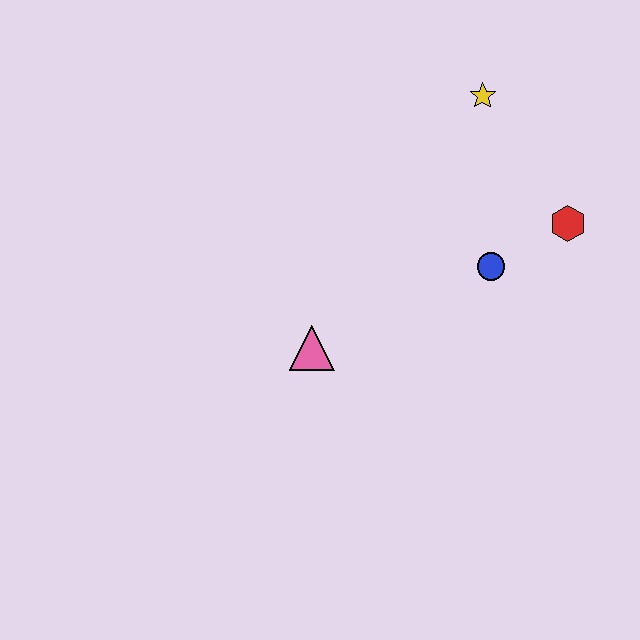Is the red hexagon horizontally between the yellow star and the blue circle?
No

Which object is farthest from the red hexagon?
The pink triangle is farthest from the red hexagon.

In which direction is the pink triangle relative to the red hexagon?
The pink triangle is to the left of the red hexagon.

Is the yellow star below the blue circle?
No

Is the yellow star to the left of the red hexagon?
Yes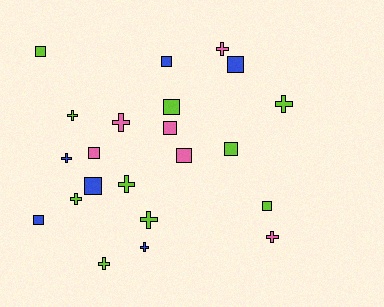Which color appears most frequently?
Lime, with 10 objects.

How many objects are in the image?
There are 22 objects.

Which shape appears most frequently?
Square, with 11 objects.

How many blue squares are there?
There are 4 blue squares.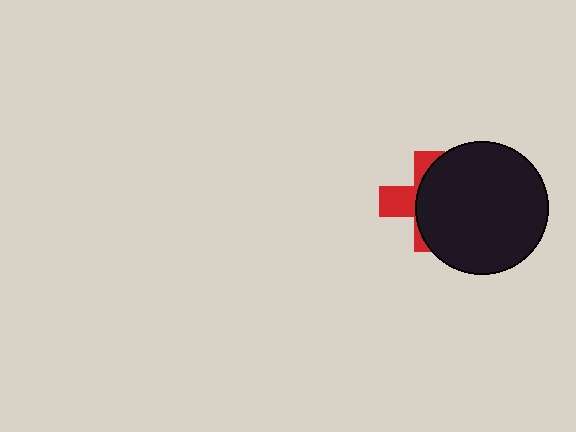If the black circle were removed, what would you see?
You would see the complete red cross.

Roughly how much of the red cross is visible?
A small part of it is visible (roughly 37%).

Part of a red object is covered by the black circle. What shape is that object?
It is a cross.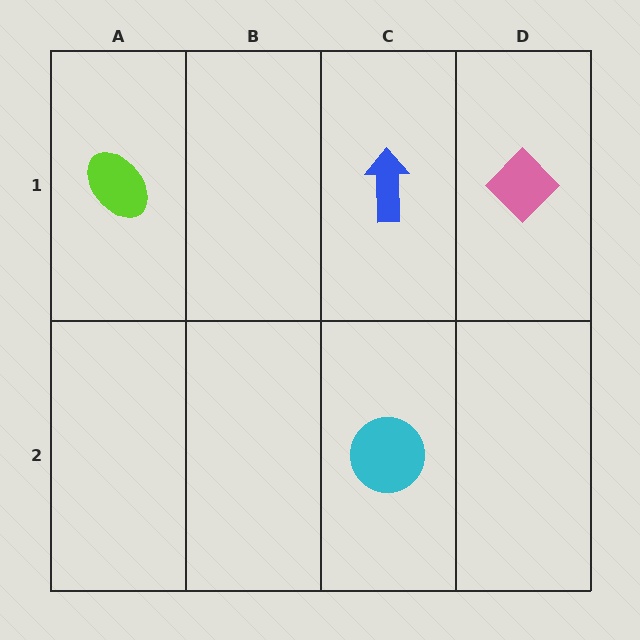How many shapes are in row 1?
3 shapes.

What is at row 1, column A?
A lime ellipse.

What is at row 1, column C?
A blue arrow.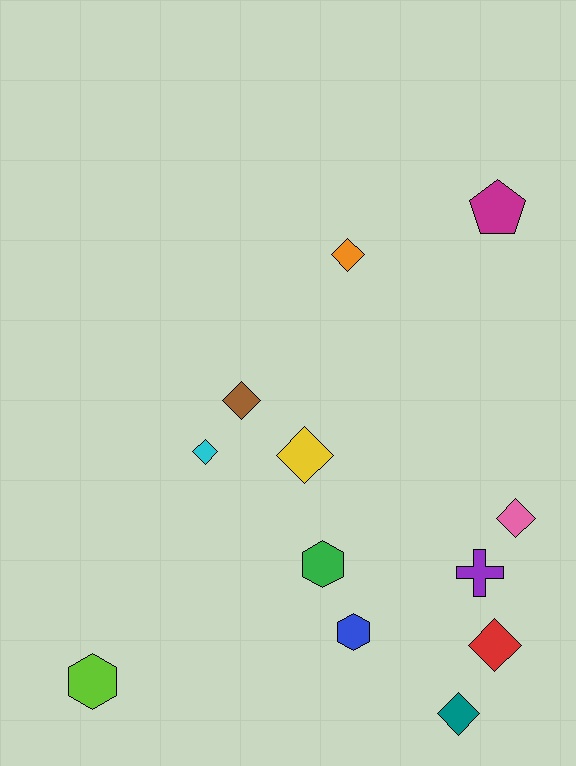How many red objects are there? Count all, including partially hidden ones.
There is 1 red object.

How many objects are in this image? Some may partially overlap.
There are 12 objects.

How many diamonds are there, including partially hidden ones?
There are 7 diamonds.